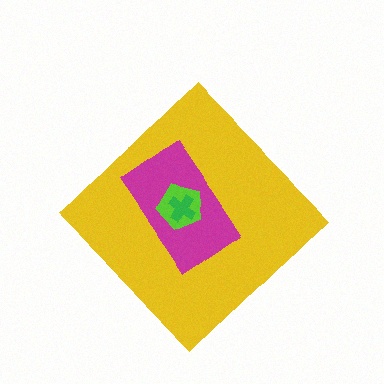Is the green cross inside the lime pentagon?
Yes.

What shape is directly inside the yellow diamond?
The magenta rectangle.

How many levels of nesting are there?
4.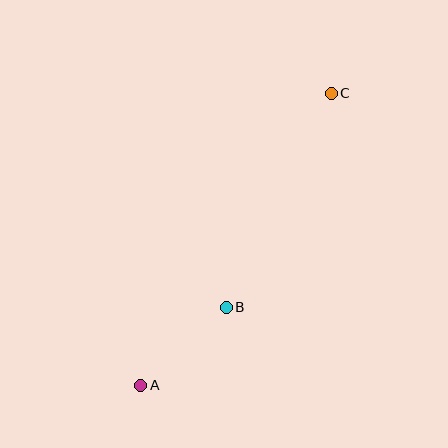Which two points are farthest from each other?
Points A and C are farthest from each other.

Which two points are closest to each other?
Points A and B are closest to each other.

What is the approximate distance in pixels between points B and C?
The distance between B and C is approximately 238 pixels.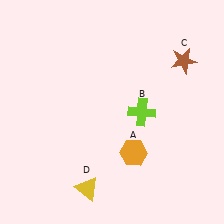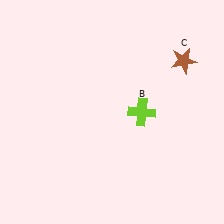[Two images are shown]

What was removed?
The yellow triangle (D), the orange hexagon (A) were removed in Image 2.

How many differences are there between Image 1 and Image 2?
There are 2 differences between the two images.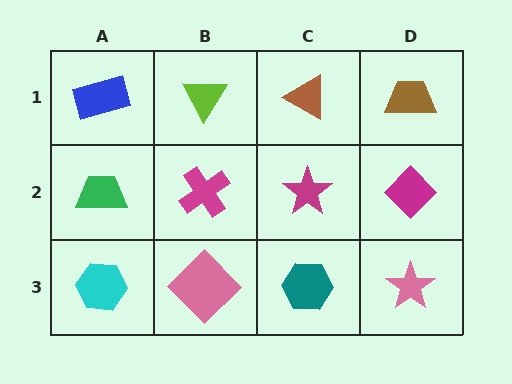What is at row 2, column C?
A magenta star.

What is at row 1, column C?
A brown triangle.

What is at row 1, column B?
A lime triangle.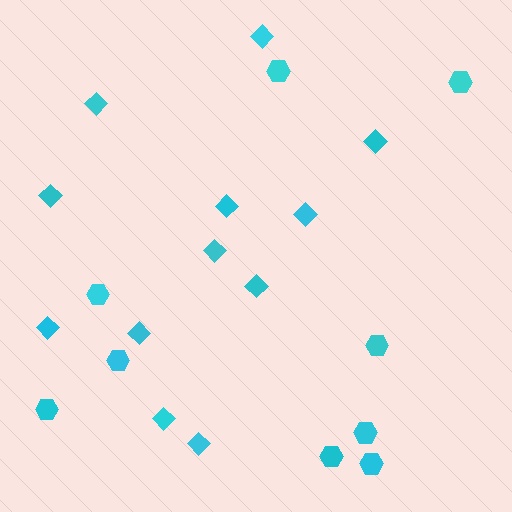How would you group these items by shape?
There are 2 groups: one group of hexagons (9) and one group of diamonds (12).